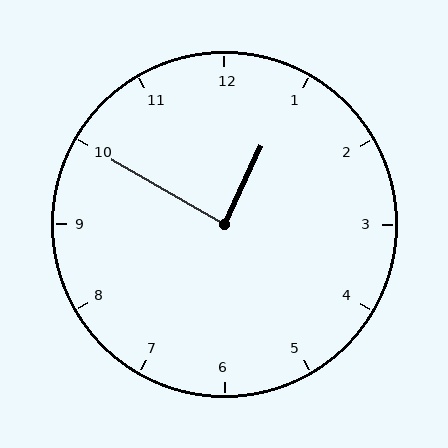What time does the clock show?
12:50.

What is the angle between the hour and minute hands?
Approximately 85 degrees.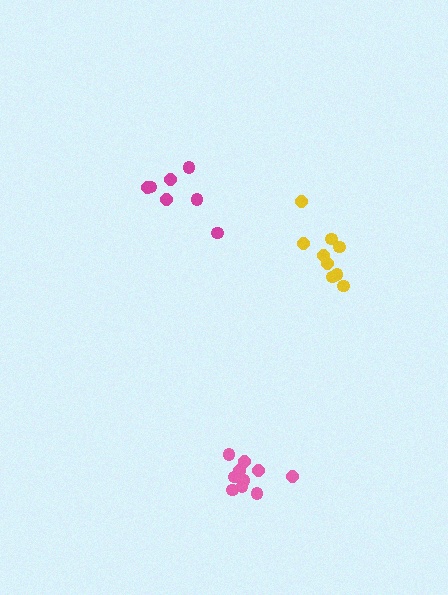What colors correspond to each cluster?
The clusters are colored: yellow, magenta, pink.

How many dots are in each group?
Group 1: 9 dots, Group 2: 7 dots, Group 3: 10 dots (26 total).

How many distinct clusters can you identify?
There are 3 distinct clusters.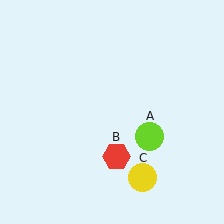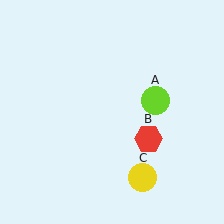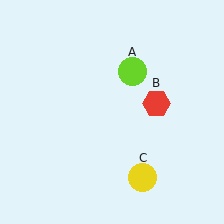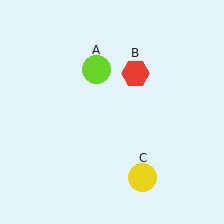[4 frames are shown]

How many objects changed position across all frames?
2 objects changed position: lime circle (object A), red hexagon (object B).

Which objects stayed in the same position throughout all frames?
Yellow circle (object C) remained stationary.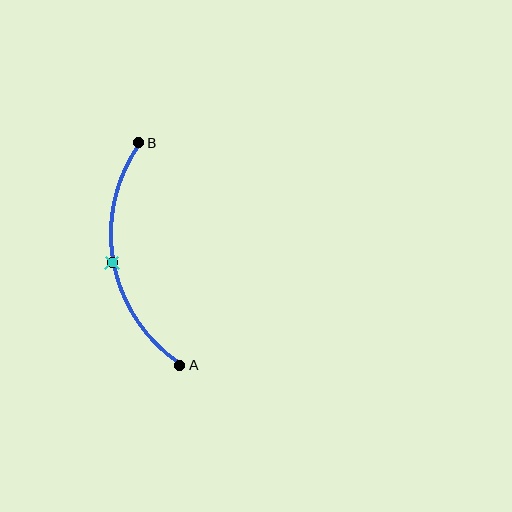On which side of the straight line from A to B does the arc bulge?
The arc bulges to the left of the straight line connecting A and B.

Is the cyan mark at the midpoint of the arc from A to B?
Yes. The cyan mark lies on the arc at equal arc-length from both A and B — it is the arc midpoint.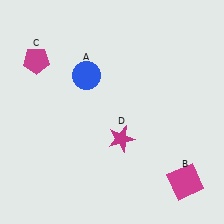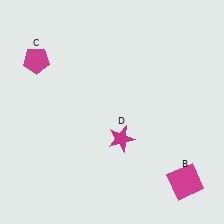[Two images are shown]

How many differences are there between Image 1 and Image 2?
There is 1 difference between the two images.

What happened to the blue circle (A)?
The blue circle (A) was removed in Image 2. It was in the top-left area of Image 1.